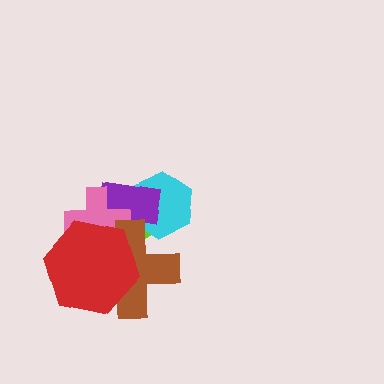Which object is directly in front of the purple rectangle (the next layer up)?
The pink cross is directly in front of the purple rectangle.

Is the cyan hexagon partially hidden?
Yes, it is partially covered by another shape.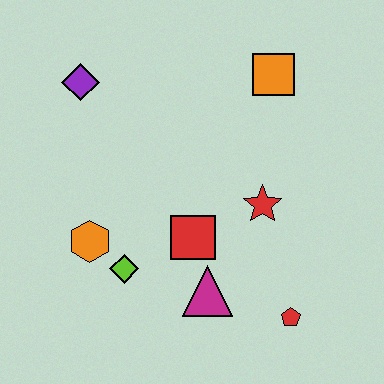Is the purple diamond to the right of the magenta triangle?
No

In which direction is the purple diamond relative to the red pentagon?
The purple diamond is above the red pentagon.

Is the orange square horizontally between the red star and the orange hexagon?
No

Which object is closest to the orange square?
The red star is closest to the orange square.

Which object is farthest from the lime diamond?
The orange square is farthest from the lime diamond.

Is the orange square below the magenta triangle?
No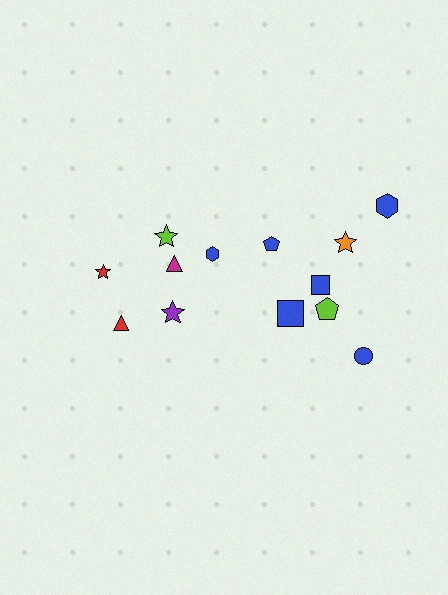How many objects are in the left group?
There are 5 objects.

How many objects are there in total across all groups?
There are 13 objects.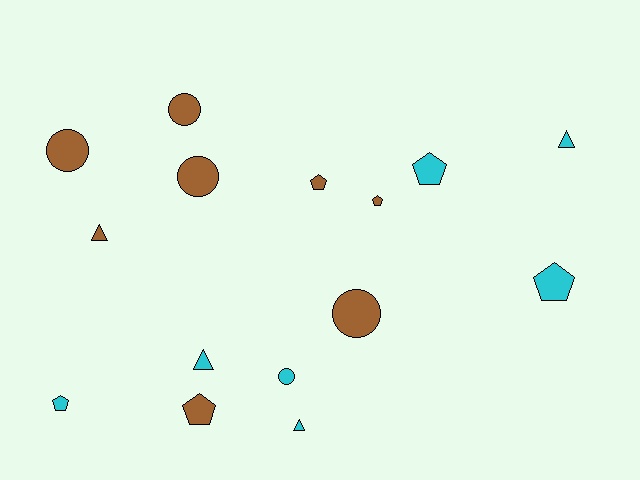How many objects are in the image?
There are 15 objects.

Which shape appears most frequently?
Pentagon, with 6 objects.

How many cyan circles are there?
There is 1 cyan circle.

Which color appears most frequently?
Brown, with 8 objects.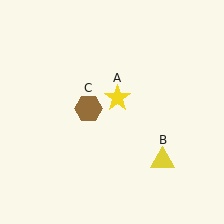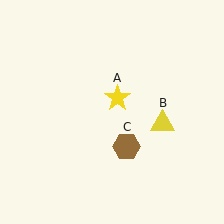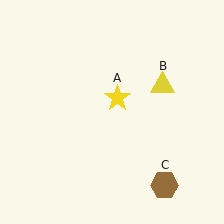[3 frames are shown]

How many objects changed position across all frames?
2 objects changed position: yellow triangle (object B), brown hexagon (object C).